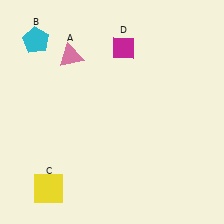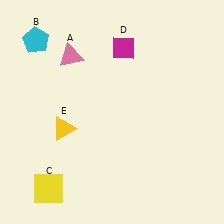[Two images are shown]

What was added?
A yellow triangle (E) was added in Image 2.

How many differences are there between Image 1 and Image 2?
There is 1 difference between the two images.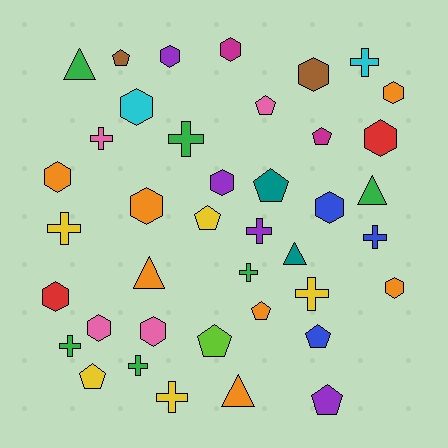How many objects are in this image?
There are 40 objects.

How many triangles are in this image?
There are 5 triangles.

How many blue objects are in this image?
There are 3 blue objects.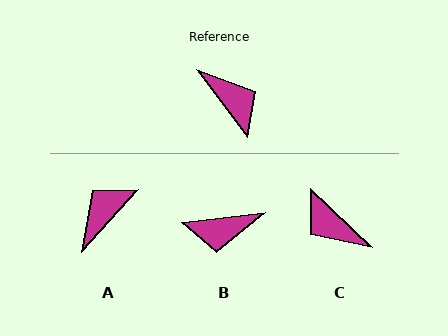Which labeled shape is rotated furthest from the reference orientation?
C, about 171 degrees away.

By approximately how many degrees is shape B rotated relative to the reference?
Approximately 120 degrees clockwise.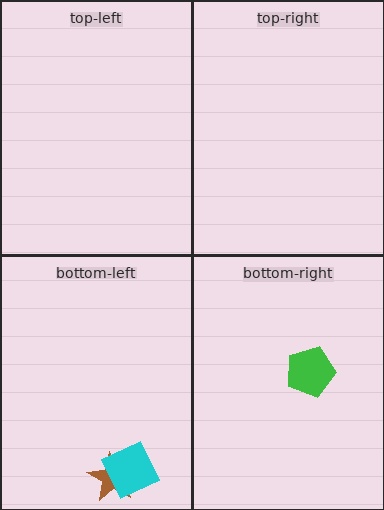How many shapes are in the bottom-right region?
1.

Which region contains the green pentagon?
The bottom-right region.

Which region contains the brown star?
The bottom-left region.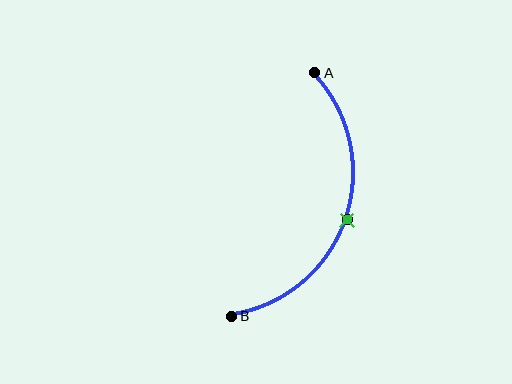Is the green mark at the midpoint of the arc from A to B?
Yes. The green mark lies on the arc at equal arc-length from both A and B — it is the arc midpoint.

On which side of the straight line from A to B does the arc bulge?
The arc bulges to the right of the straight line connecting A and B.